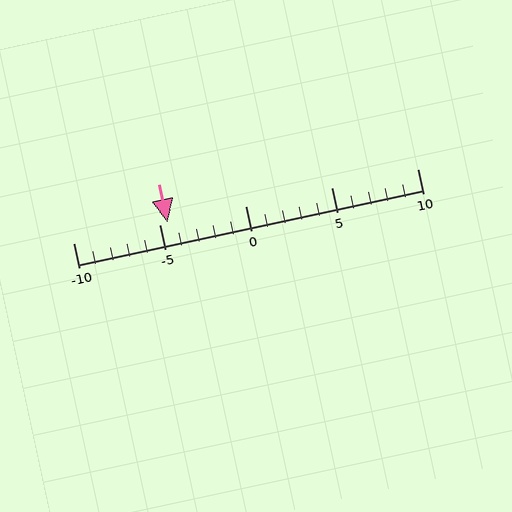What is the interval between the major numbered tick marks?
The major tick marks are spaced 5 units apart.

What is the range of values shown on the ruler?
The ruler shows values from -10 to 10.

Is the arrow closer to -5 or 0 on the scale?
The arrow is closer to -5.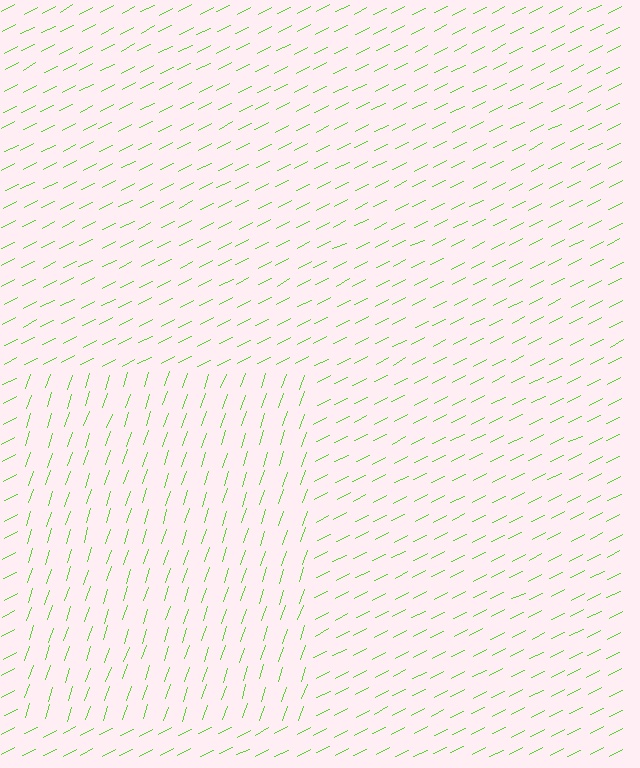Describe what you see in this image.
The image is filled with small lime line segments. A rectangle region in the image has lines oriented differently from the surrounding lines, creating a visible texture boundary.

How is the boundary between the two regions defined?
The boundary is defined purely by a change in line orientation (approximately 45 degrees difference). All lines are the same color and thickness.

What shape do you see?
I see a rectangle.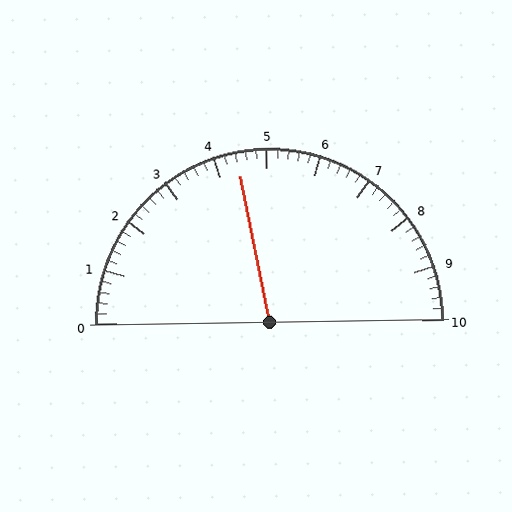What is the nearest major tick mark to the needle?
The nearest major tick mark is 4.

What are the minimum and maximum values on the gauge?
The gauge ranges from 0 to 10.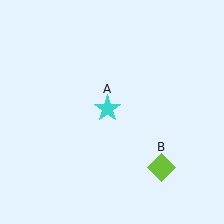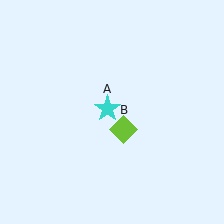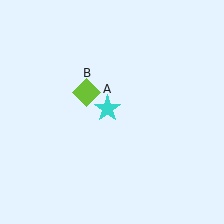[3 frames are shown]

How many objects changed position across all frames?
1 object changed position: lime diamond (object B).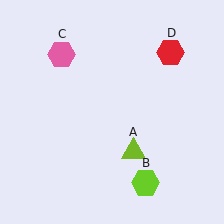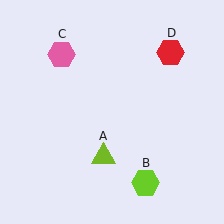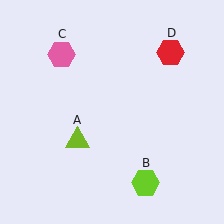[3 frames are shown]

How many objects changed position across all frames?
1 object changed position: lime triangle (object A).